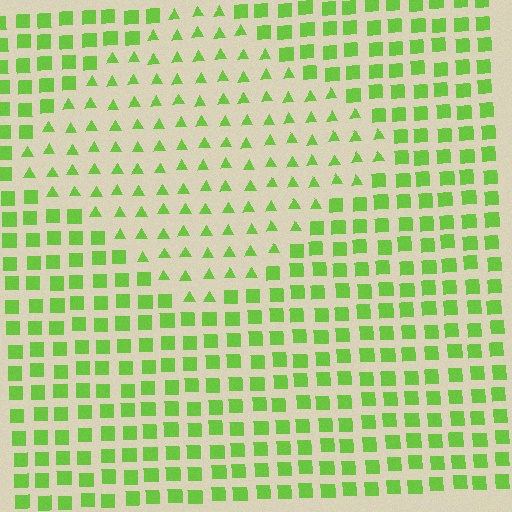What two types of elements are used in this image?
The image uses triangles inside the diamond region and squares outside it.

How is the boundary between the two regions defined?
The boundary is defined by a change in element shape: triangles inside vs. squares outside. All elements share the same color and spacing.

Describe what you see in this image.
The image is filled with small lime elements arranged in a uniform grid. A diamond-shaped region contains triangles, while the surrounding area contains squares. The boundary is defined purely by the change in element shape.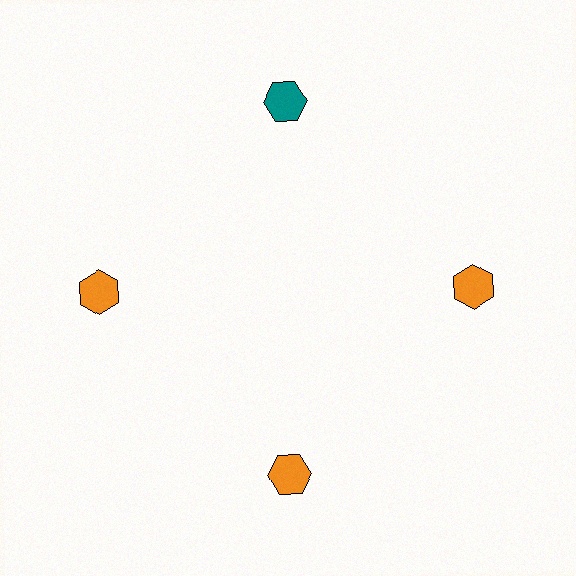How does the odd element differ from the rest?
It has a different color: teal instead of orange.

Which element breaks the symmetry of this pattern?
The teal hexagon at roughly the 12 o'clock position breaks the symmetry. All other shapes are orange hexagons.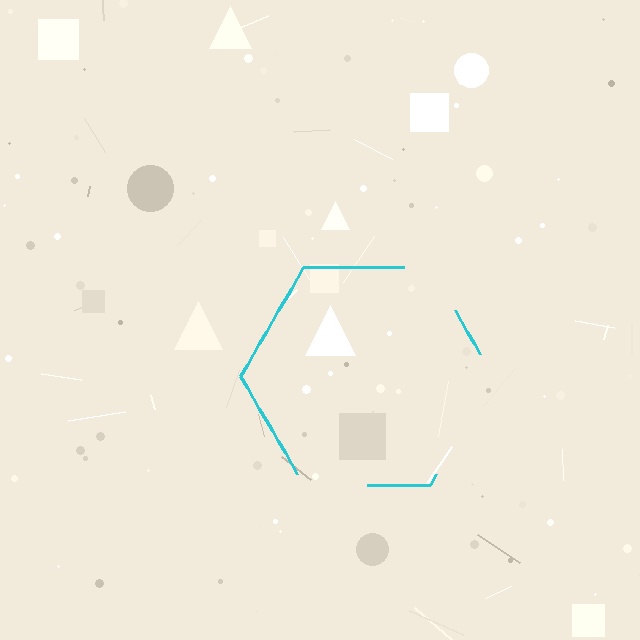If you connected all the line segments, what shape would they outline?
They would outline a hexagon.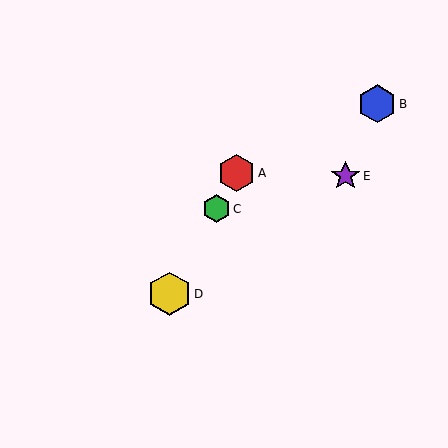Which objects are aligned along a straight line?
Objects A, C, D are aligned along a straight line.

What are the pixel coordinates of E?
Object E is at (345, 176).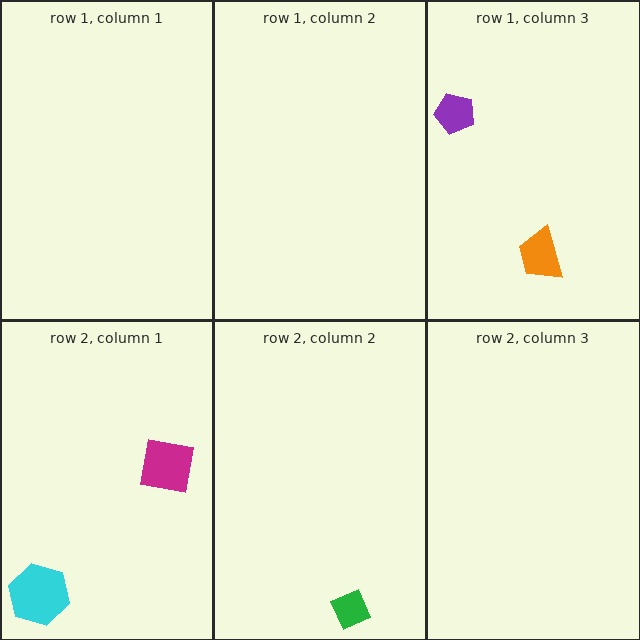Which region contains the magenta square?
The row 2, column 1 region.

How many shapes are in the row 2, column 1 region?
2.